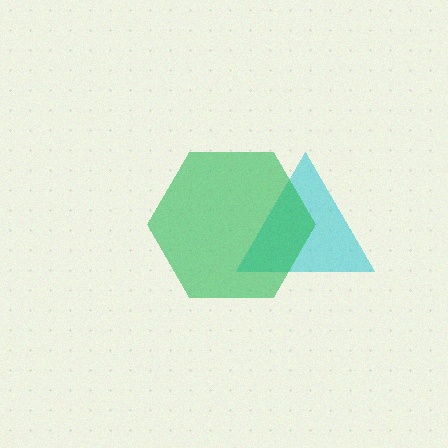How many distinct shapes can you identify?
There are 2 distinct shapes: a cyan triangle, a green hexagon.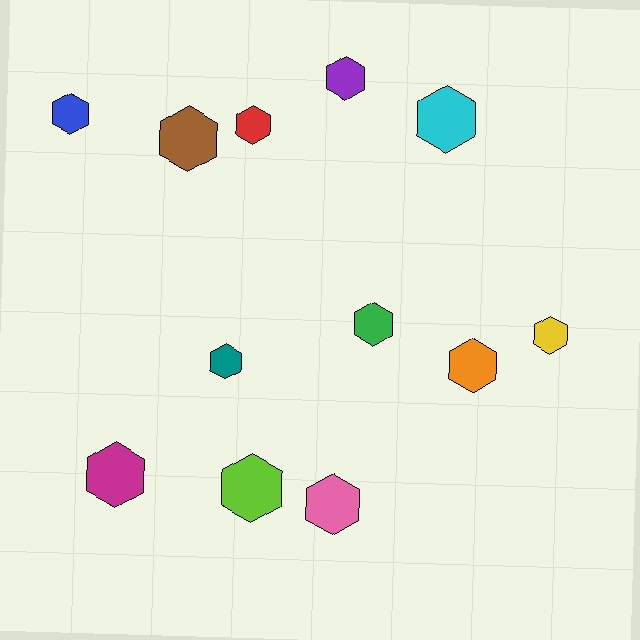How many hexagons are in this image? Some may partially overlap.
There are 12 hexagons.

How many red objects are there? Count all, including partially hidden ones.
There is 1 red object.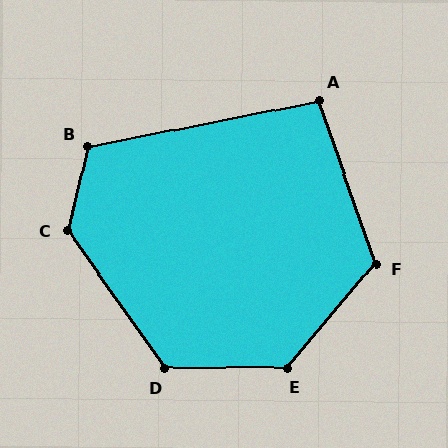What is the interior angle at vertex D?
Approximately 125 degrees (obtuse).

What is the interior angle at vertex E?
Approximately 131 degrees (obtuse).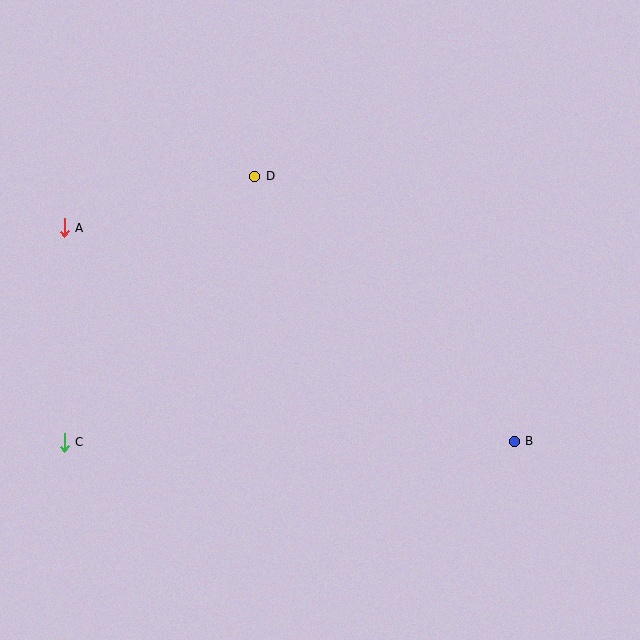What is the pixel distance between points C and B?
The distance between C and B is 450 pixels.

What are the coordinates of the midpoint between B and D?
The midpoint between B and D is at (384, 309).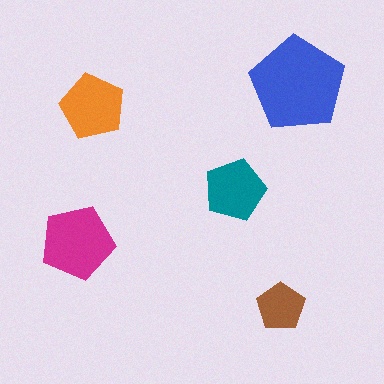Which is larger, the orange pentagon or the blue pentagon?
The blue one.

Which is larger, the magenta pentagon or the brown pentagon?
The magenta one.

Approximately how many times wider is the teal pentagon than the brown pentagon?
About 1.5 times wider.